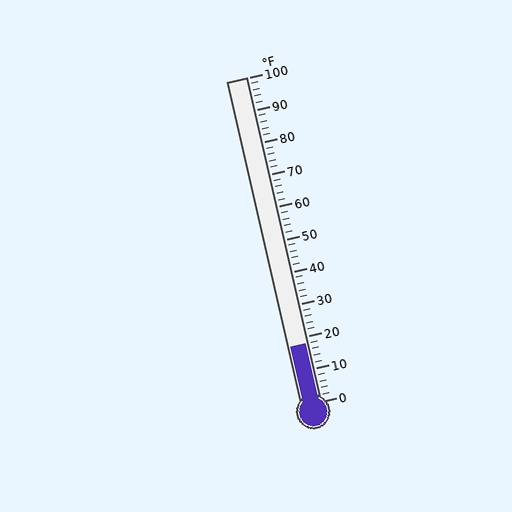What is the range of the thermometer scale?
The thermometer scale ranges from 0°F to 100°F.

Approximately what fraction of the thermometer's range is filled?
The thermometer is filled to approximately 20% of its range.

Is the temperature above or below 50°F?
The temperature is below 50°F.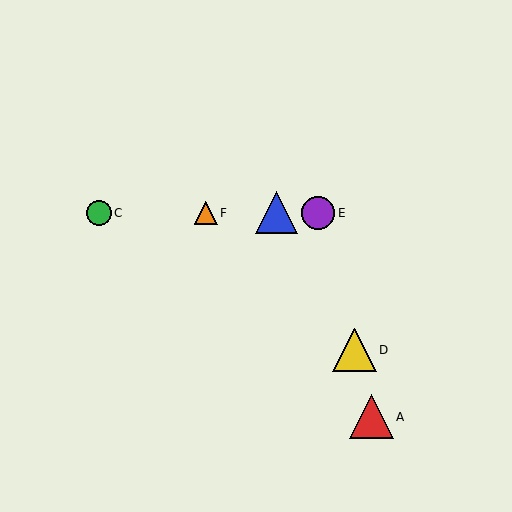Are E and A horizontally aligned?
No, E is at y≈213 and A is at y≈417.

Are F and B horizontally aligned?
Yes, both are at y≈213.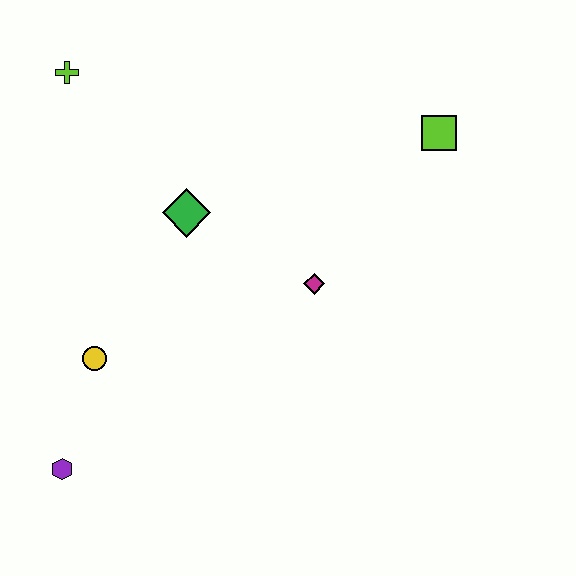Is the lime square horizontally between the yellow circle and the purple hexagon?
No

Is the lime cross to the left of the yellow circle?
Yes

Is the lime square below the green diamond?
No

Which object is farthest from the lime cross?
The purple hexagon is farthest from the lime cross.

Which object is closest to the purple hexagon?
The yellow circle is closest to the purple hexagon.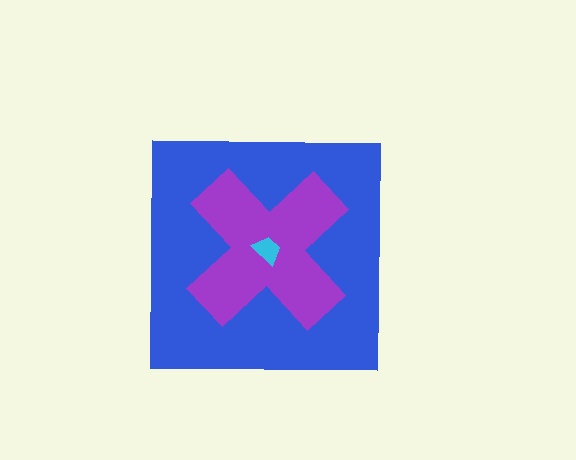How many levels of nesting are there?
3.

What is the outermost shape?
The blue square.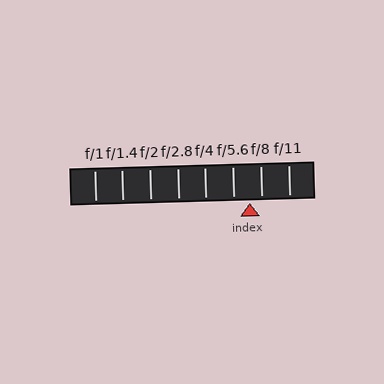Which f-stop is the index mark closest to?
The index mark is closest to f/8.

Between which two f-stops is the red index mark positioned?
The index mark is between f/5.6 and f/8.